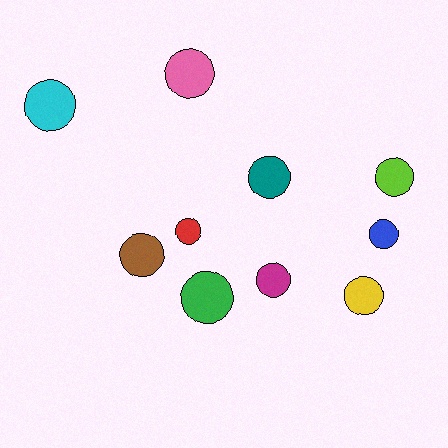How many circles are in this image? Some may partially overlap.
There are 10 circles.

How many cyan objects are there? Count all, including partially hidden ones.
There is 1 cyan object.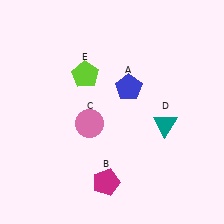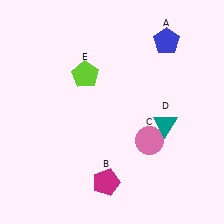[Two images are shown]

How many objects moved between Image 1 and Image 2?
2 objects moved between the two images.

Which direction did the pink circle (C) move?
The pink circle (C) moved right.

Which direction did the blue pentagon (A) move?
The blue pentagon (A) moved up.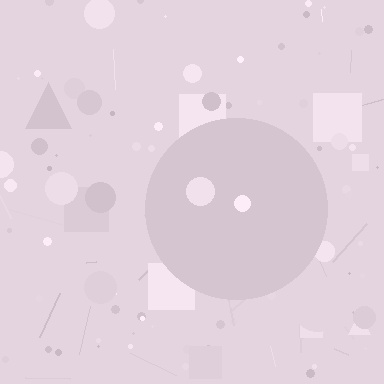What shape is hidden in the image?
A circle is hidden in the image.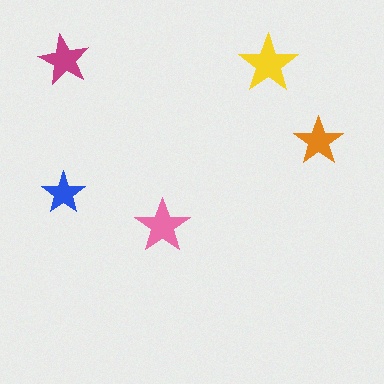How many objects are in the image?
There are 5 objects in the image.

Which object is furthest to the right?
The orange star is rightmost.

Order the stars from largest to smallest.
the yellow one, the pink one, the magenta one, the orange one, the blue one.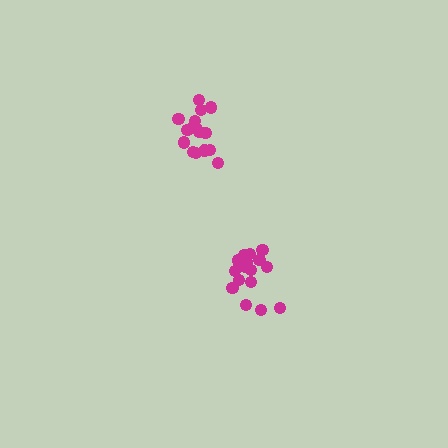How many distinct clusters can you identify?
There are 2 distinct clusters.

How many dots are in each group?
Group 1: 18 dots, Group 2: 17 dots (35 total).